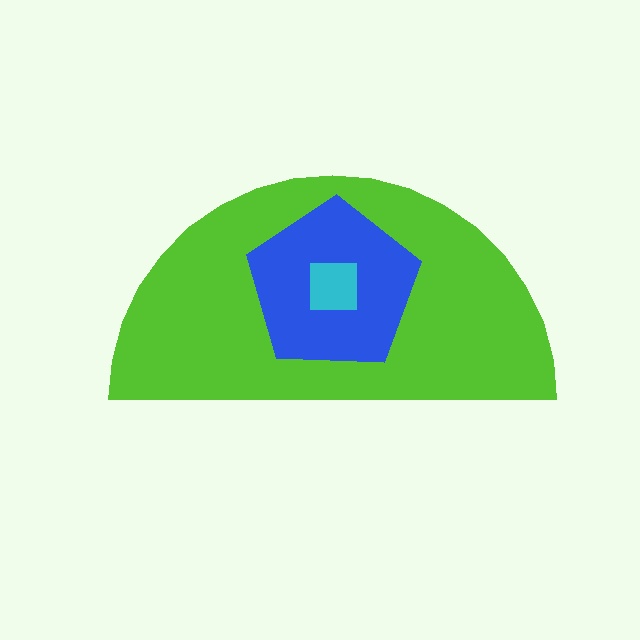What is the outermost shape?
The lime semicircle.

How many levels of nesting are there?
3.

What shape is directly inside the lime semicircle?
The blue pentagon.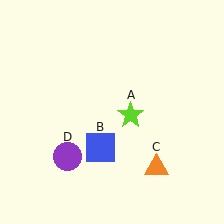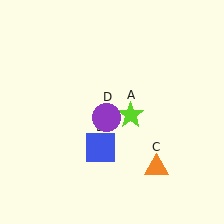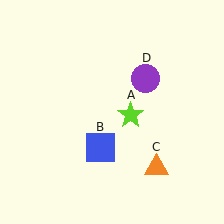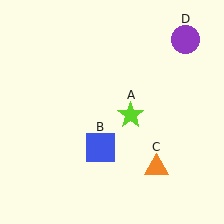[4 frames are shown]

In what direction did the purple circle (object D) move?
The purple circle (object D) moved up and to the right.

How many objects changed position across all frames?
1 object changed position: purple circle (object D).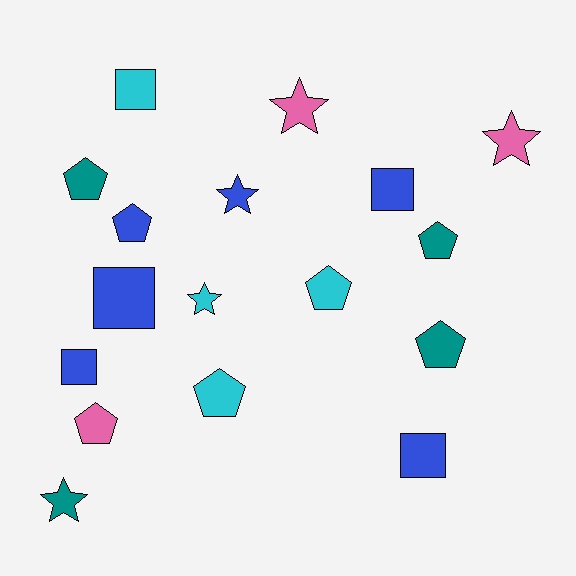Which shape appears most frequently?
Pentagon, with 7 objects.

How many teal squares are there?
There are no teal squares.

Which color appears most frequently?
Blue, with 6 objects.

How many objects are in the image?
There are 17 objects.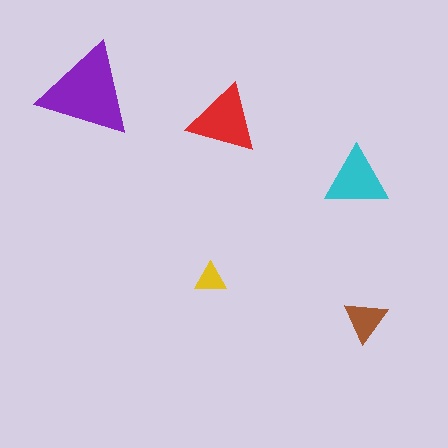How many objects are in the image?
There are 5 objects in the image.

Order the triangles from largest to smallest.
the purple one, the red one, the cyan one, the brown one, the yellow one.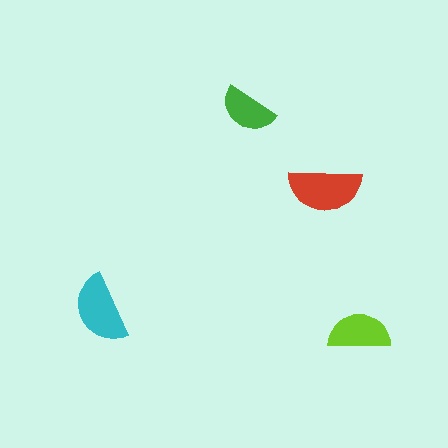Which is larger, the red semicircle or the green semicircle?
The red one.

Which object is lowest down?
The lime semicircle is bottommost.